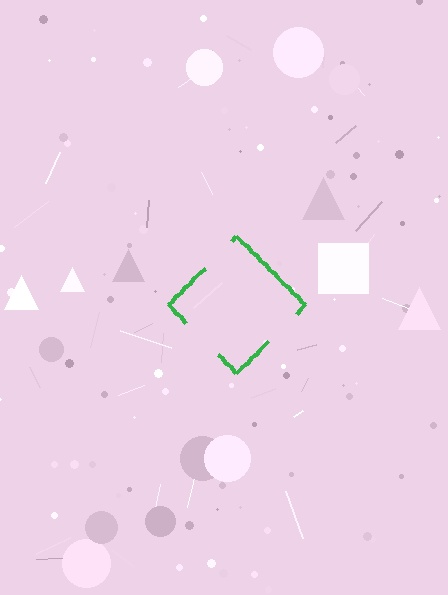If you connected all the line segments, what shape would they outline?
They would outline a diamond.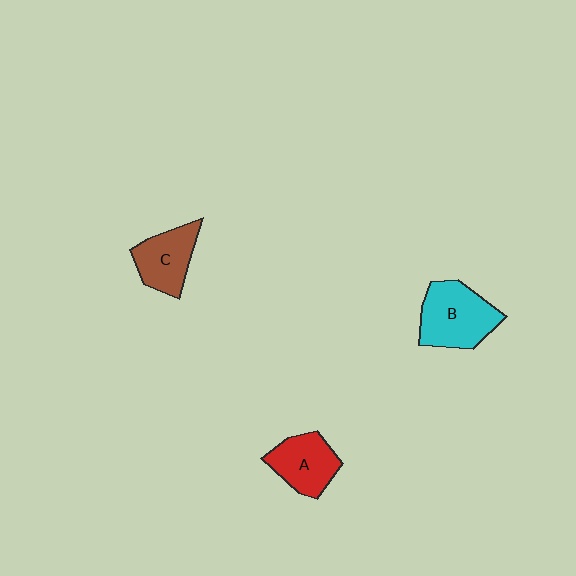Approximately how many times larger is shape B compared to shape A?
Approximately 1.3 times.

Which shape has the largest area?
Shape B (cyan).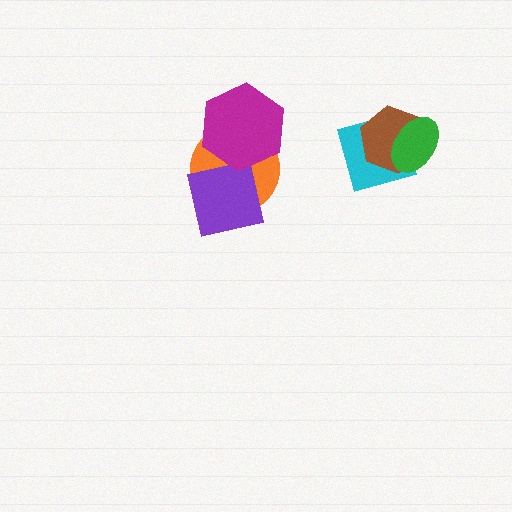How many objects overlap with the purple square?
1 object overlaps with the purple square.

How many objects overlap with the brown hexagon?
2 objects overlap with the brown hexagon.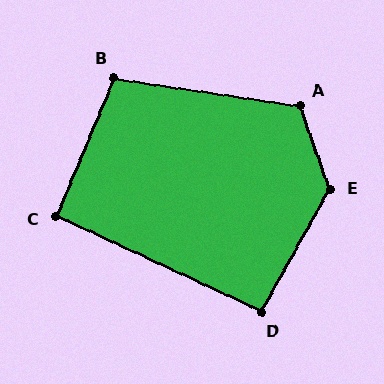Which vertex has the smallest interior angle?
C, at approximately 92 degrees.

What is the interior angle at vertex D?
Approximately 94 degrees (approximately right).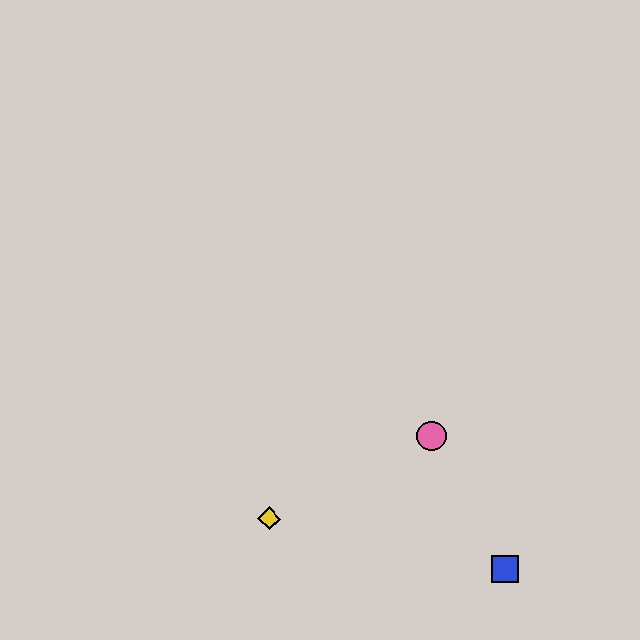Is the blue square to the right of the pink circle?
Yes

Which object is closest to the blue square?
The pink circle is closest to the blue square.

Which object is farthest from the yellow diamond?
The blue square is farthest from the yellow diamond.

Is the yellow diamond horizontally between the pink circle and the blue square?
No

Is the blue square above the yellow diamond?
No